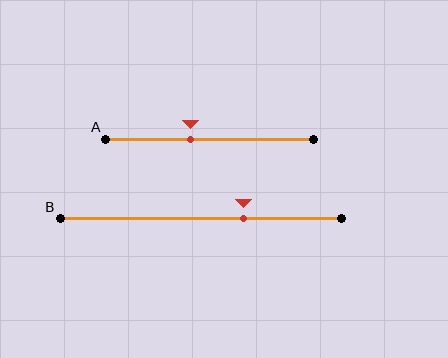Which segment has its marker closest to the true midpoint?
Segment A has its marker closest to the true midpoint.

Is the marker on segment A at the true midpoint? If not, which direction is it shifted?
No, the marker on segment A is shifted to the left by about 9% of the segment length.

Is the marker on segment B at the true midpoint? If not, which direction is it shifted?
No, the marker on segment B is shifted to the right by about 15% of the segment length.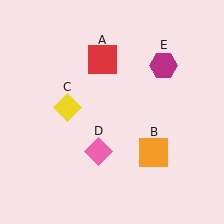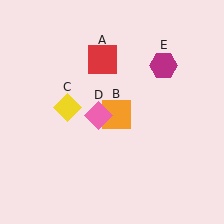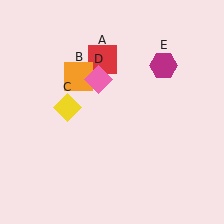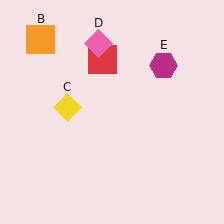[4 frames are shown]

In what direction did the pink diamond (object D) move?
The pink diamond (object D) moved up.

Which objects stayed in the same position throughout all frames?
Red square (object A) and yellow diamond (object C) and magenta hexagon (object E) remained stationary.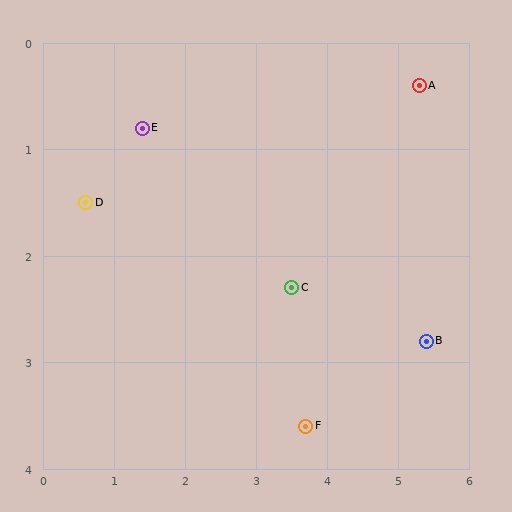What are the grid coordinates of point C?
Point C is at approximately (3.5, 2.3).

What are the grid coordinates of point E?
Point E is at approximately (1.4, 0.8).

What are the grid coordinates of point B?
Point B is at approximately (5.4, 2.8).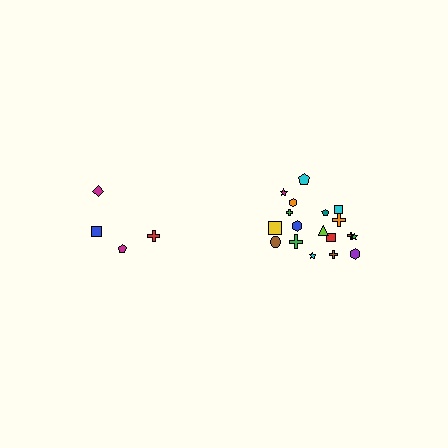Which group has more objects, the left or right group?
The right group.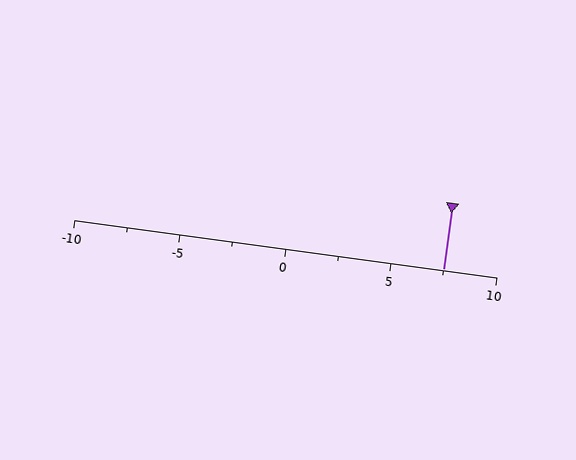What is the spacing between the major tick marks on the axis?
The major ticks are spaced 5 apart.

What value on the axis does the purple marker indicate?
The marker indicates approximately 7.5.